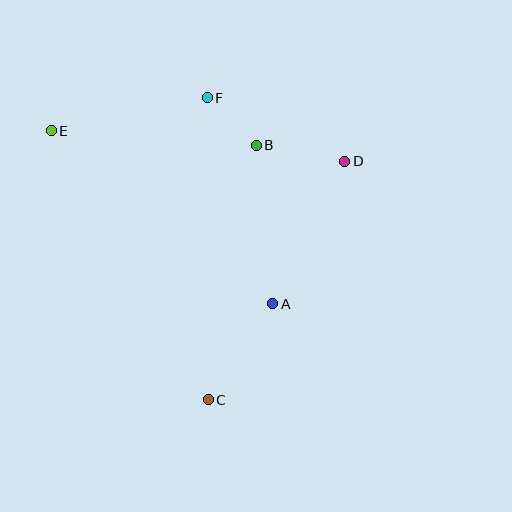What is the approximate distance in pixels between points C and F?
The distance between C and F is approximately 302 pixels.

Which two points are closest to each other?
Points B and F are closest to each other.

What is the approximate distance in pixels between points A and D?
The distance between A and D is approximately 160 pixels.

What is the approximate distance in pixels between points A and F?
The distance between A and F is approximately 216 pixels.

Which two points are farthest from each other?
Points C and E are farthest from each other.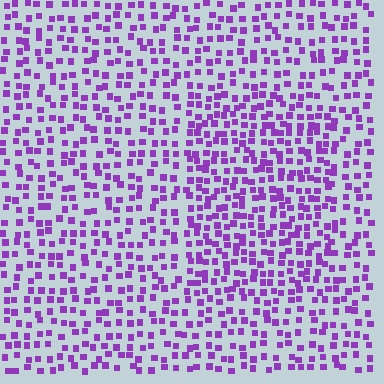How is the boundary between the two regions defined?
The boundary is defined by a change in element density (approximately 1.5x ratio). All elements are the same color, size, and shape.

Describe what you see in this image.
The image contains small purple elements arranged at two different densities. A rectangle-shaped region is visible where the elements are more densely packed than the surrounding area.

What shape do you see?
I see a rectangle.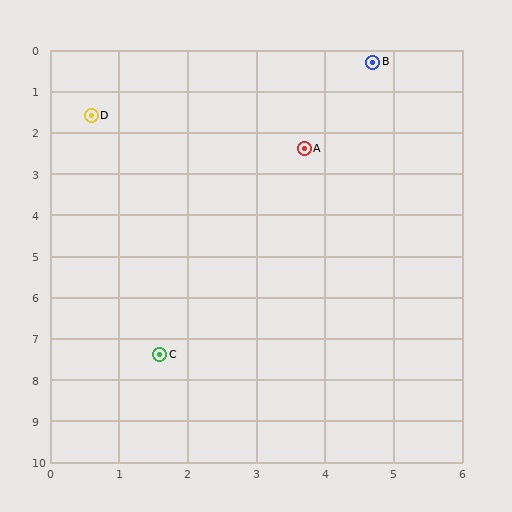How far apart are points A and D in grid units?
Points A and D are about 3.2 grid units apart.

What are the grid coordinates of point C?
Point C is at approximately (1.6, 7.4).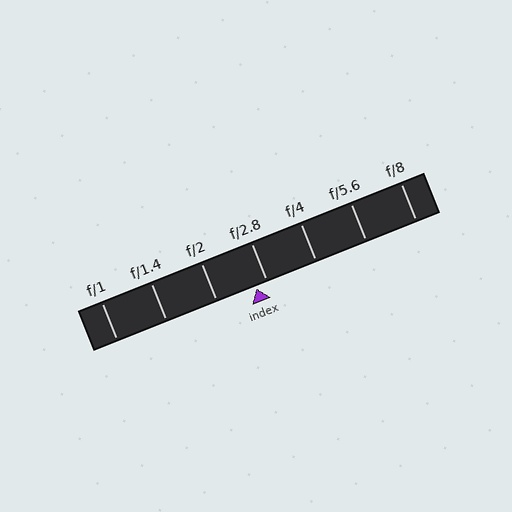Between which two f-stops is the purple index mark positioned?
The index mark is between f/2 and f/2.8.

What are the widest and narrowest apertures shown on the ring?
The widest aperture shown is f/1 and the narrowest is f/8.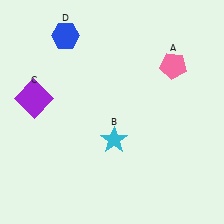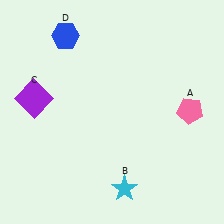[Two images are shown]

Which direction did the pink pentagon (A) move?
The pink pentagon (A) moved down.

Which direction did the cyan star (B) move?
The cyan star (B) moved down.